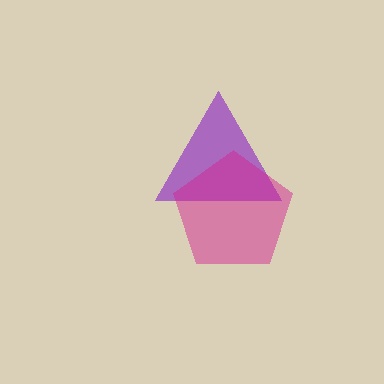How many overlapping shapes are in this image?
There are 2 overlapping shapes in the image.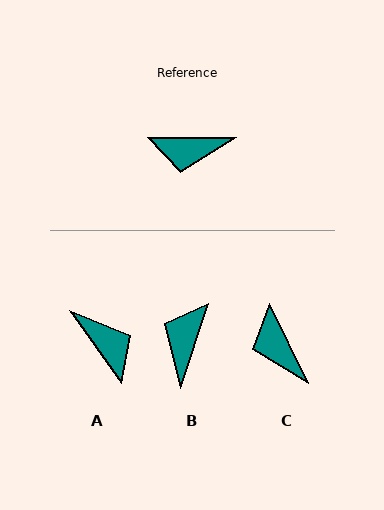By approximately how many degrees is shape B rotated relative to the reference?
Approximately 108 degrees clockwise.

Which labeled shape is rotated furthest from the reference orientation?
A, about 126 degrees away.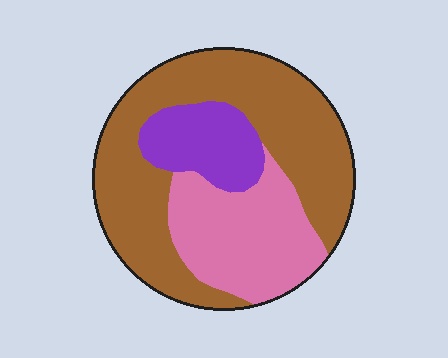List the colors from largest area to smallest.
From largest to smallest: brown, pink, purple.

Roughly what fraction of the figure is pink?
Pink takes up between a quarter and a half of the figure.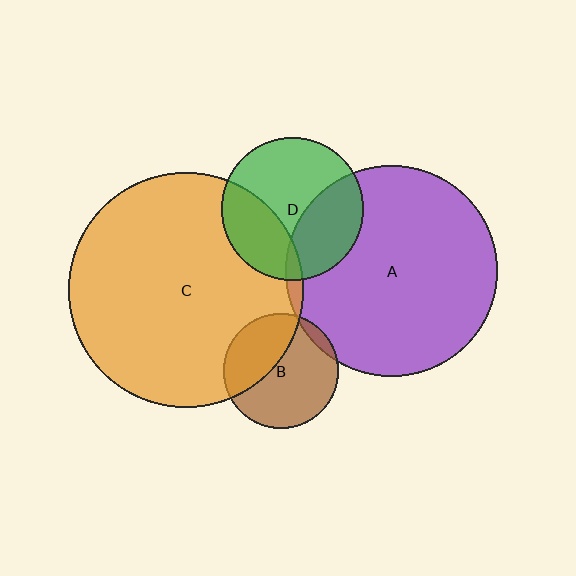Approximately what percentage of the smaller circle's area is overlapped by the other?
Approximately 5%.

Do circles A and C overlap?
Yes.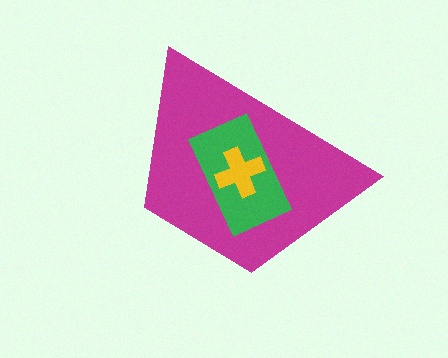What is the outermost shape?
The magenta trapezoid.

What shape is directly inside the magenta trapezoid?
The green rectangle.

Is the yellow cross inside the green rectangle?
Yes.